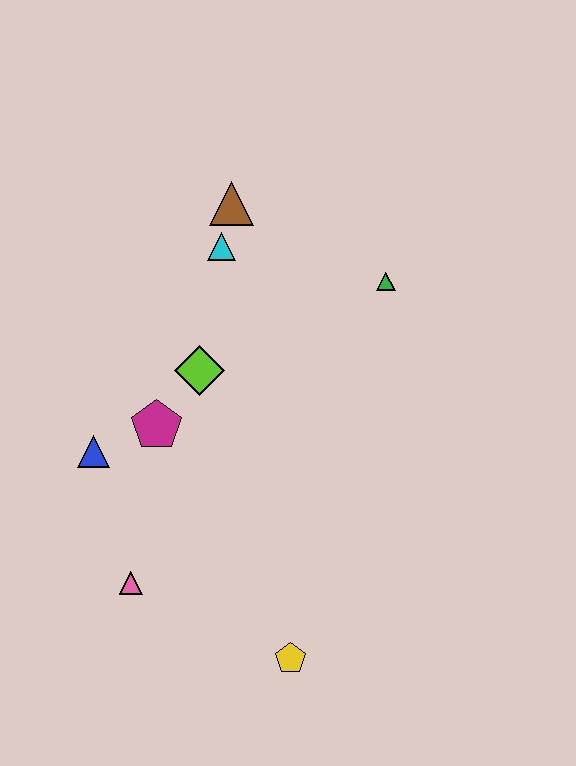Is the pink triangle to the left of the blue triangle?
No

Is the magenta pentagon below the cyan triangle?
Yes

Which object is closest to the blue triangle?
The magenta pentagon is closest to the blue triangle.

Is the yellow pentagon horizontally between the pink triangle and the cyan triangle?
No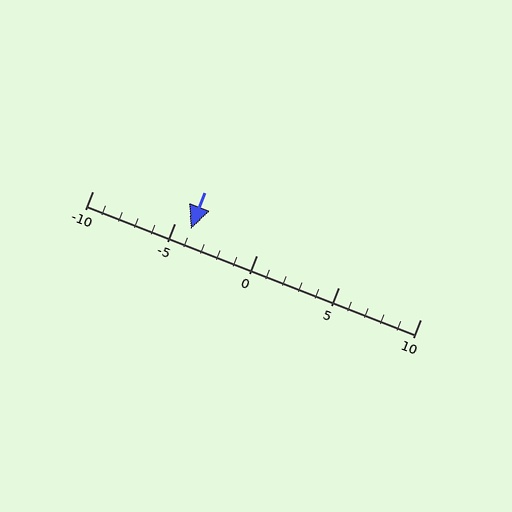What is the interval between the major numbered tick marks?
The major tick marks are spaced 5 units apart.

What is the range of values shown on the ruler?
The ruler shows values from -10 to 10.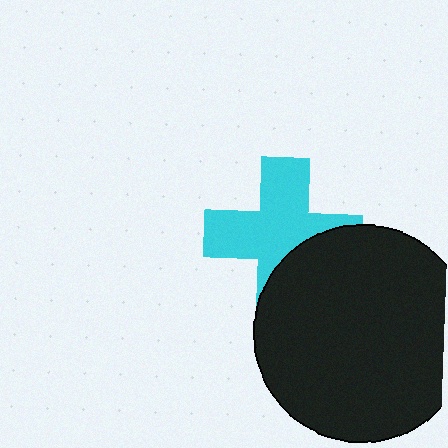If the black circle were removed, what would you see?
You would see the complete cyan cross.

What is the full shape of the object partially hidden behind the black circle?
The partially hidden object is a cyan cross.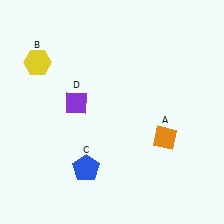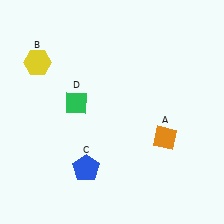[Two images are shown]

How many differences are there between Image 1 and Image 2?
There is 1 difference between the two images.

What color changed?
The diamond (D) changed from purple in Image 1 to green in Image 2.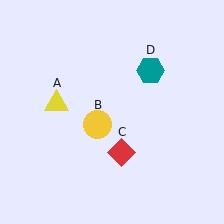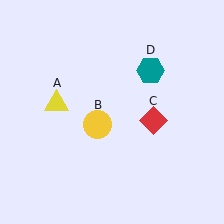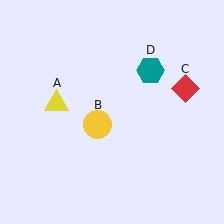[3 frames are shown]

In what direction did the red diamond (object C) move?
The red diamond (object C) moved up and to the right.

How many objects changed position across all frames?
1 object changed position: red diamond (object C).